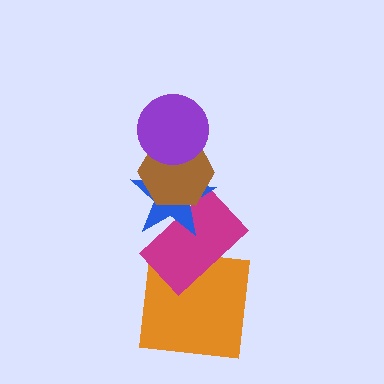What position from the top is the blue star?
The blue star is 3rd from the top.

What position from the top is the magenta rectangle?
The magenta rectangle is 4th from the top.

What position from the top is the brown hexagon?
The brown hexagon is 2nd from the top.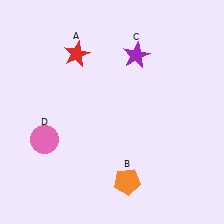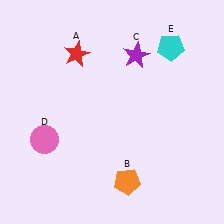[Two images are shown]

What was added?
A cyan pentagon (E) was added in Image 2.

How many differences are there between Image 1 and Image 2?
There is 1 difference between the two images.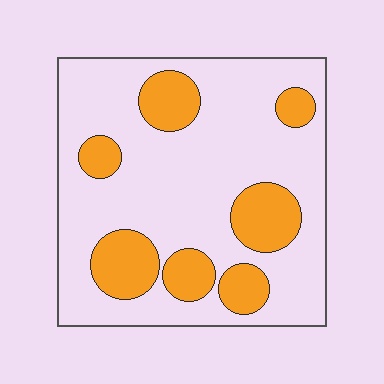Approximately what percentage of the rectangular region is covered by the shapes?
Approximately 25%.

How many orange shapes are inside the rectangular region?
7.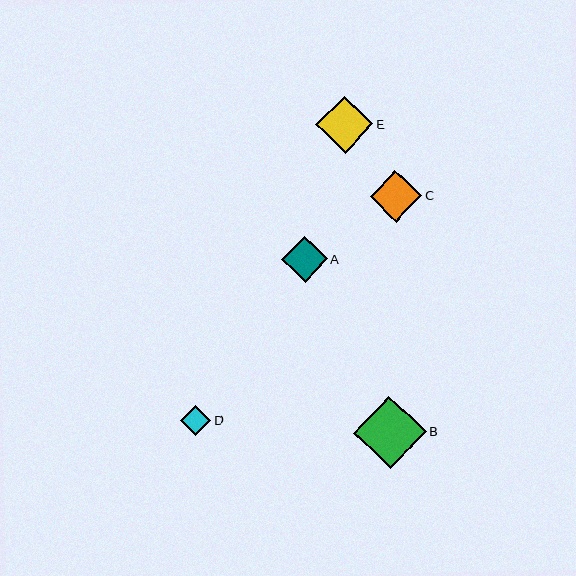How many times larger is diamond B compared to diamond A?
Diamond B is approximately 1.6 times the size of diamond A.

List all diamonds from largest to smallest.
From largest to smallest: B, E, C, A, D.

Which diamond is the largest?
Diamond B is the largest with a size of approximately 73 pixels.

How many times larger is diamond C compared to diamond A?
Diamond C is approximately 1.1 times the size of diamond A.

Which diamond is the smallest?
Diamond D is the smallest with a size of approximately 30 pixels.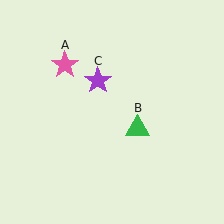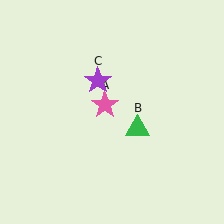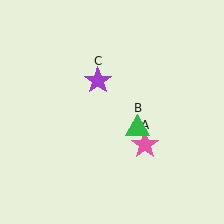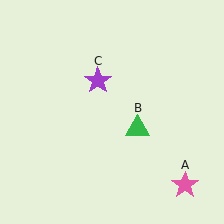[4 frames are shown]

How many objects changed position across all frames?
1 object changed position: pink star (object A).